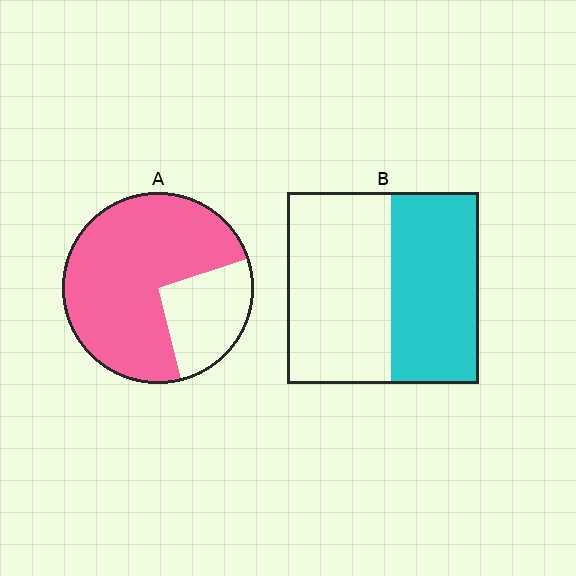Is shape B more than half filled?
No.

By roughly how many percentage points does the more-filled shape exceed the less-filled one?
By roughly 30 percentage points (A over B).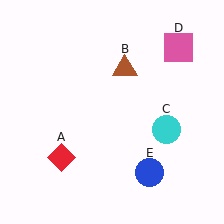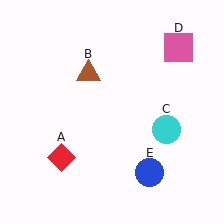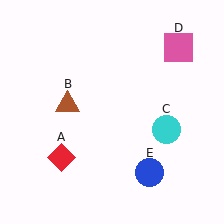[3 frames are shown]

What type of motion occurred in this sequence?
The brown triangle (object B) rotated counterclockwise around the center of the scene.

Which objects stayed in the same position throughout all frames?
Red diamond (object A) and cyan circle (object C) and pink square (object D) and blue circle (object E) remained stationary.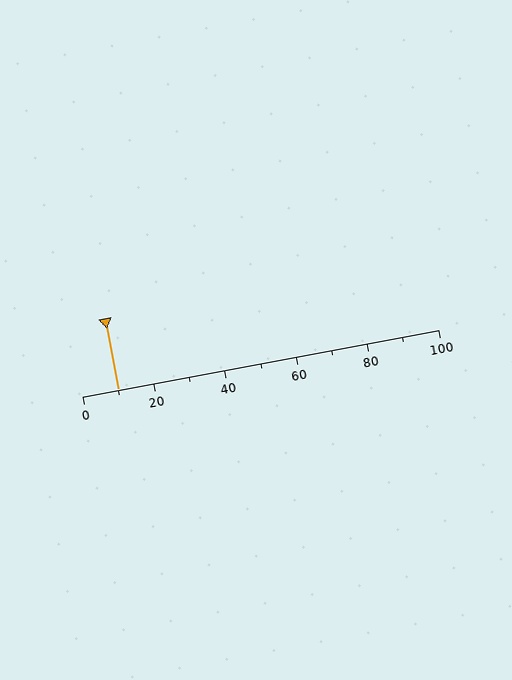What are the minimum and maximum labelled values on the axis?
The axis runs from 0 to 100.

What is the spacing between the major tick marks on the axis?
The major ticks are spaced 20 apart.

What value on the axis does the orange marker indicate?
The marker indicates approximately 10.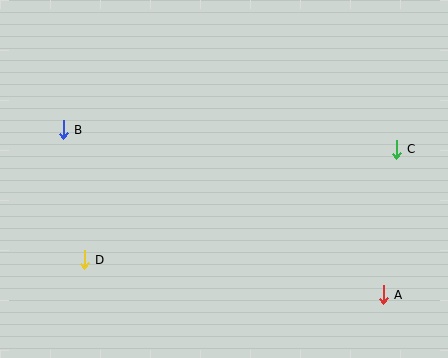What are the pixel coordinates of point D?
Point D is at (84, 260).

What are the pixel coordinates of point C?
Point C is at (396, 149).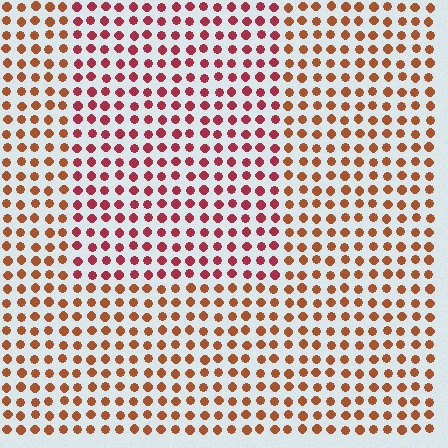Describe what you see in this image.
The image is filled with small brown elements in a uniform arrangement. A rectangle-shaped region is visible where the elements are tinted to a slightly different hue, forming a subtle color boundary.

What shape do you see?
I see a rectangle.